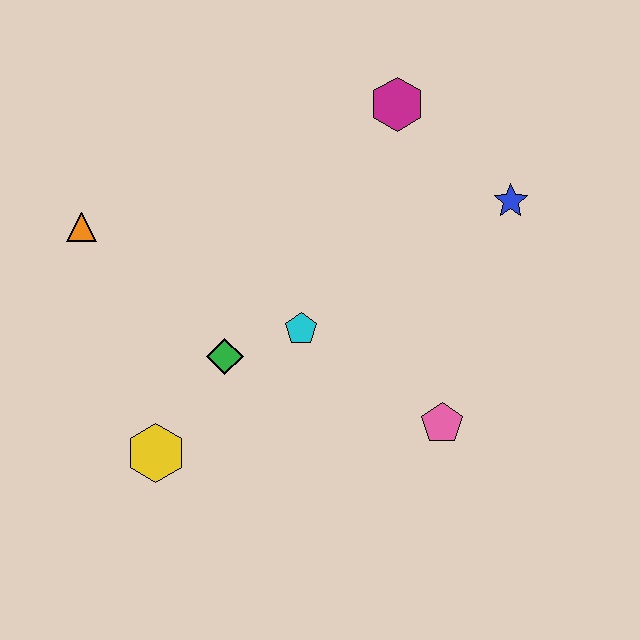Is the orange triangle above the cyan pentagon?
Yes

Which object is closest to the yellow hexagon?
The green diamond is closest to the yellow hexagon.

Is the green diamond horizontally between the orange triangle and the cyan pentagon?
Yes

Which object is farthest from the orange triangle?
The blue star is farthest from the orange triangle.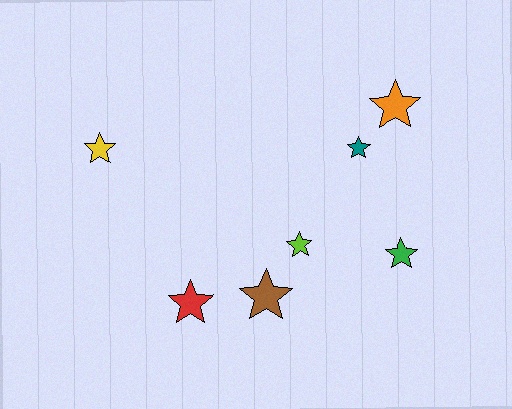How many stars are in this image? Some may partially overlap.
There are 7 stars.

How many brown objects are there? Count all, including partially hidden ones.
There is 1 brown object.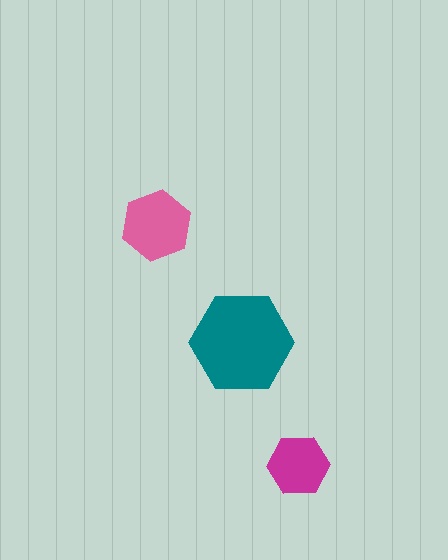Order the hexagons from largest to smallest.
the teal one, the pink one, the magenta one.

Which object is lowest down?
The magenta hexagon is bottommost.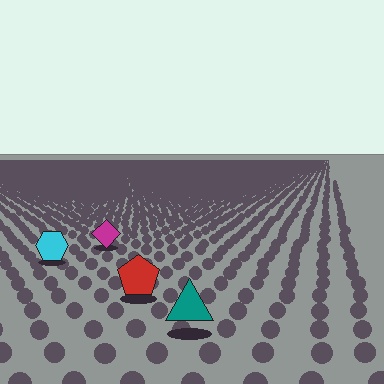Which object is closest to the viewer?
The teal triangle is closest. The texture marks near it are larger and more spread out.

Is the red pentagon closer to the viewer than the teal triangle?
No. The teal triangle is closer — you can tell from the texture gradient: the ground texture is coarser near it.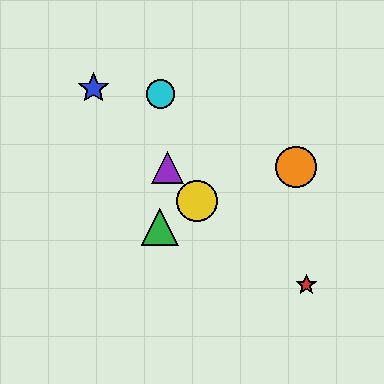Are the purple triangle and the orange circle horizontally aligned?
Yes, both are at y≈167.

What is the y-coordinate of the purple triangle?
The purple triangle is at y≈167.